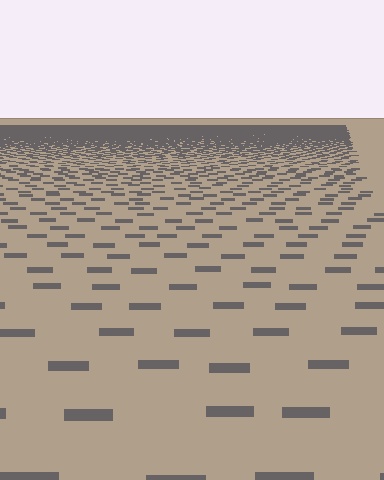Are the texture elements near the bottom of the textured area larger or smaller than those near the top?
Larger. Near the bottom, elements are closer to the viewer and appear at a bigger on-screen size.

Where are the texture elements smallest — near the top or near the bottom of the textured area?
Near the top.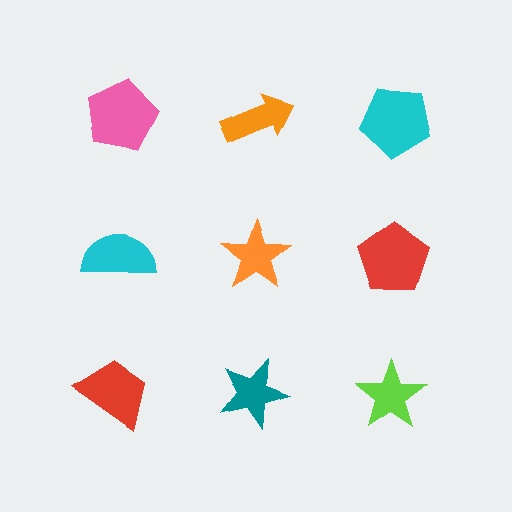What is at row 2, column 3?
A red pentagon.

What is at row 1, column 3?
A cyan pentagon.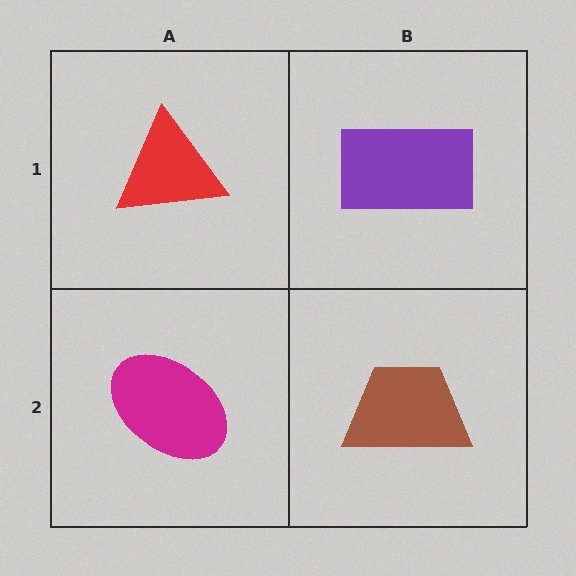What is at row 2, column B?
A brown trapezoid.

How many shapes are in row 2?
2 shapes.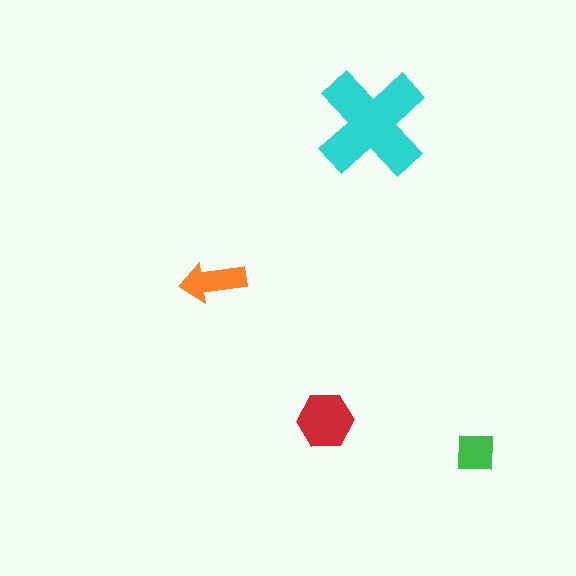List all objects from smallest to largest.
The green square, the orange arrow, the red hexagon, the cyan cross.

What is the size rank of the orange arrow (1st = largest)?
3rd.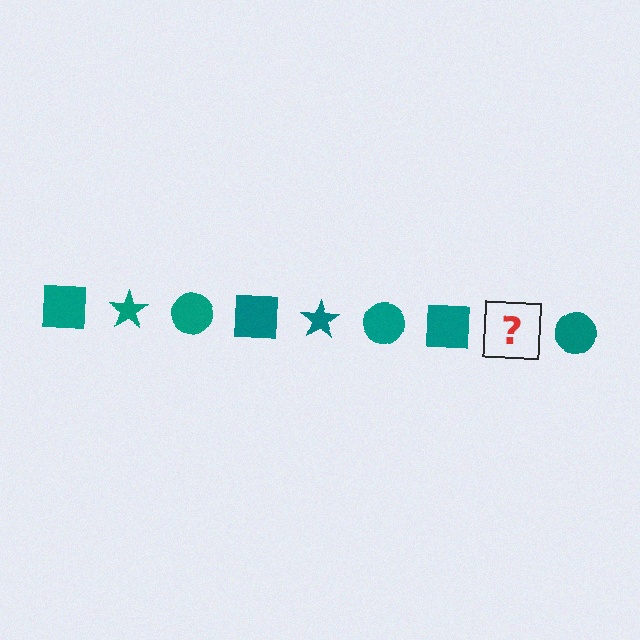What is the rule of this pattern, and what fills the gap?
The rule is that the pattern cycles through square, star, circle shapes in teal. The gap should be filled with a teal star.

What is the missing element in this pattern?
The missing element is a teal star.